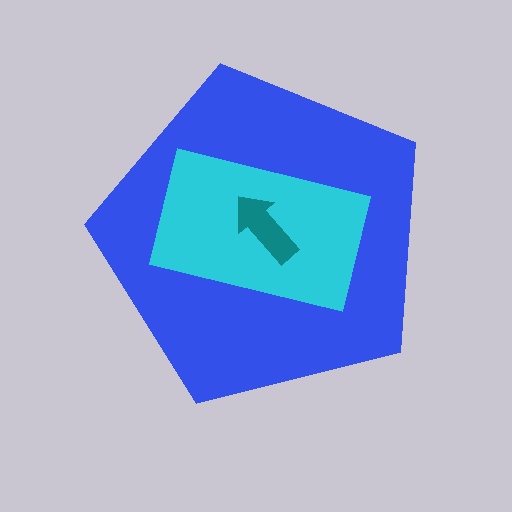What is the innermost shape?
The teal arrow.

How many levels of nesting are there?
3.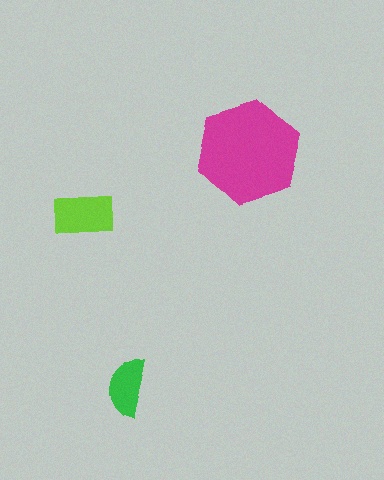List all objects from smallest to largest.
The green semicircle, the lime rectangle, the magenta hexagon.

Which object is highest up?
The magenta hexagon is topmost.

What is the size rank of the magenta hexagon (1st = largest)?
1st.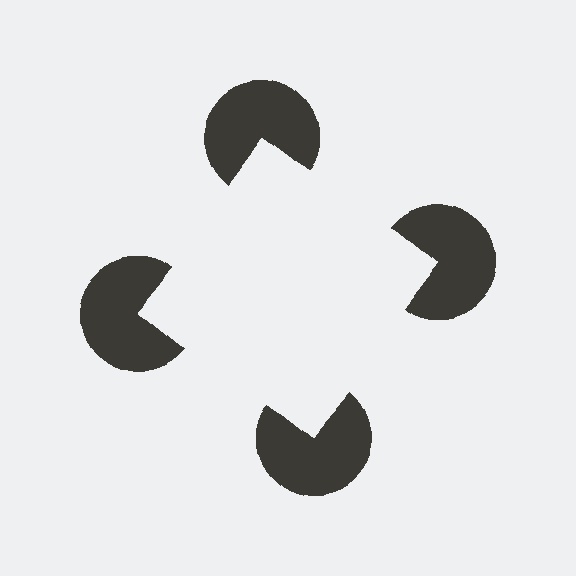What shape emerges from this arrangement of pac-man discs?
An illusory square — its edges are inferred from the aligned wedge cuts in the pac-man discs, not physically drawn.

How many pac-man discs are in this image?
There are 4 — one at each vertex of the illusory square.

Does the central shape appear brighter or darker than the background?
It typically appears slightly brighter than the background, even though no actual brightness change is drawn.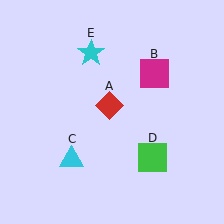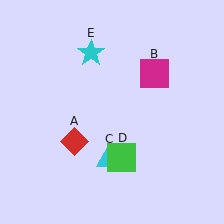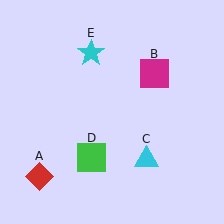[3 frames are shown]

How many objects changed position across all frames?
3 objects changed position: red diamond (object A), cyan triangle (object C), green square (object D).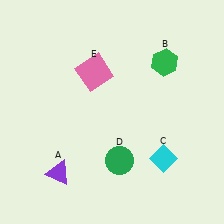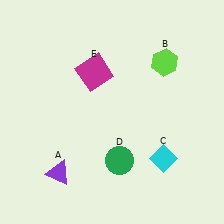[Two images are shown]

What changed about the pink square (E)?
In Image 1, E is pink. In Image 2, it changed to magenta.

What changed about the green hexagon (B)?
In Image 1, B is green. In Image 2, it changed to lime.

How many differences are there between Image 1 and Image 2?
There are 2 differences between the two images.